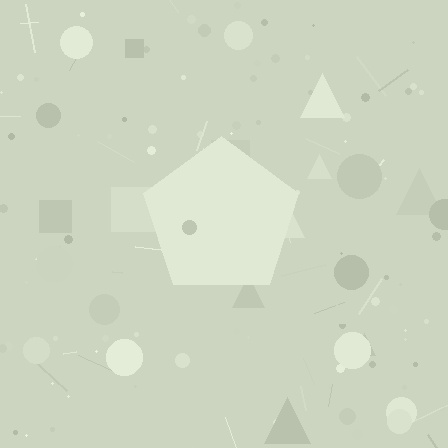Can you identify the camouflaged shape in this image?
The camouflaged shape is a pentagon.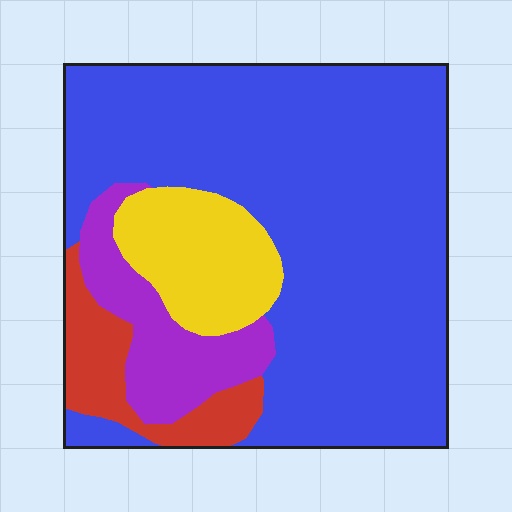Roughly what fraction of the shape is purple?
Purple covers roughly 10% of the shape.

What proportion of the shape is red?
Red takes up less than a quarter of the shape.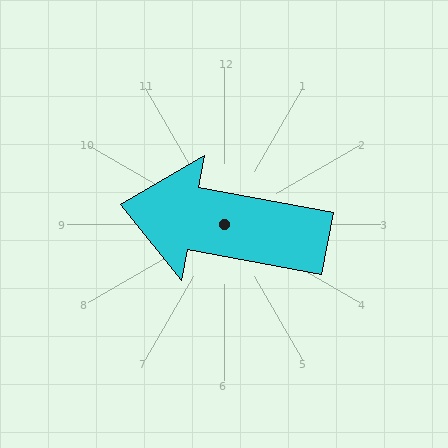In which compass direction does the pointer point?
West.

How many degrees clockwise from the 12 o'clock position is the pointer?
Approximately 281 degrees.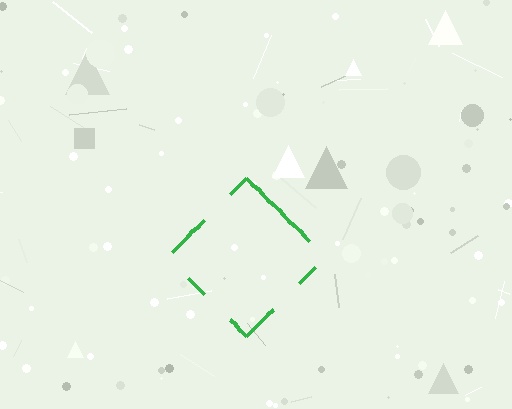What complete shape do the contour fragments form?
The contour fragments form a diamond.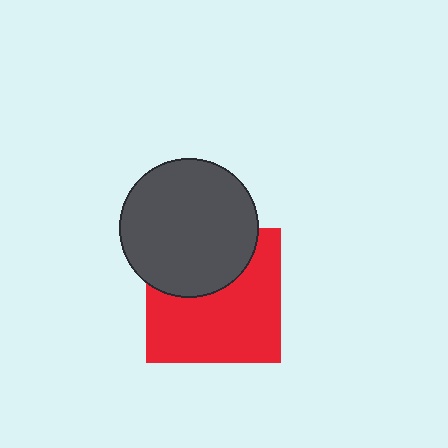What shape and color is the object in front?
The object in front is a dark gray circle.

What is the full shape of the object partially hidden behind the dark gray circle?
The partially hidden object is a red square.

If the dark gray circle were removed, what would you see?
You would see the complete red square.